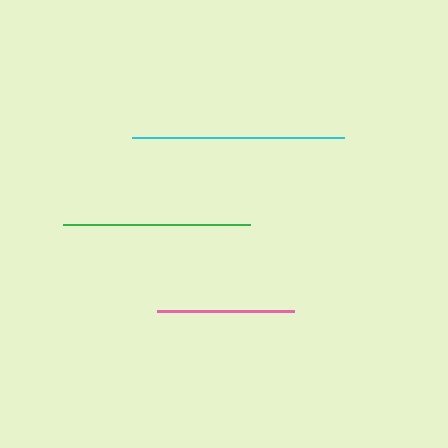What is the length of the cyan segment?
The cyan segment is approximately 213 pixels long.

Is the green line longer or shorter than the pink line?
The green line is longer than the pink line.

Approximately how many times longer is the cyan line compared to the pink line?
The cyan line is approximately 1.6 times the length of the pink line.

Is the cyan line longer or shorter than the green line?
The cyan line is longer than the green line.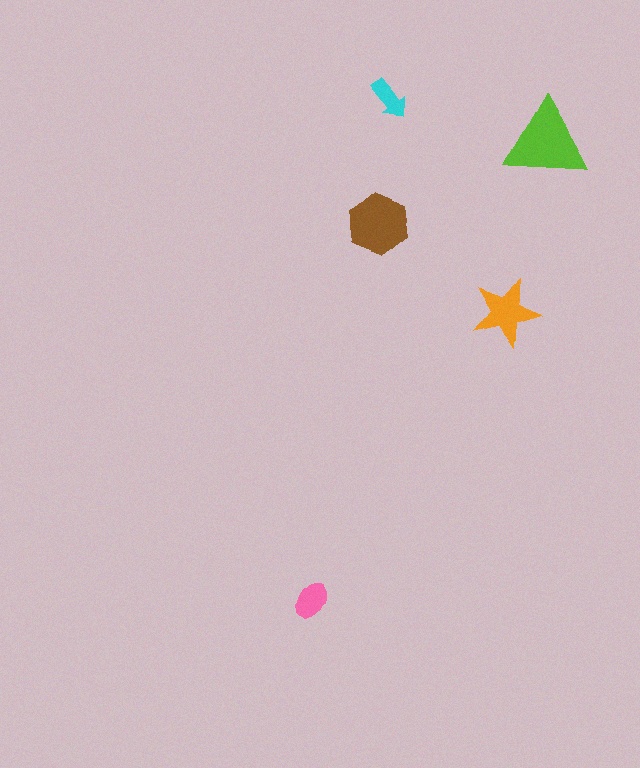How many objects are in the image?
There are 5 objects in the image.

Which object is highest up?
The cyan arrow is topmost.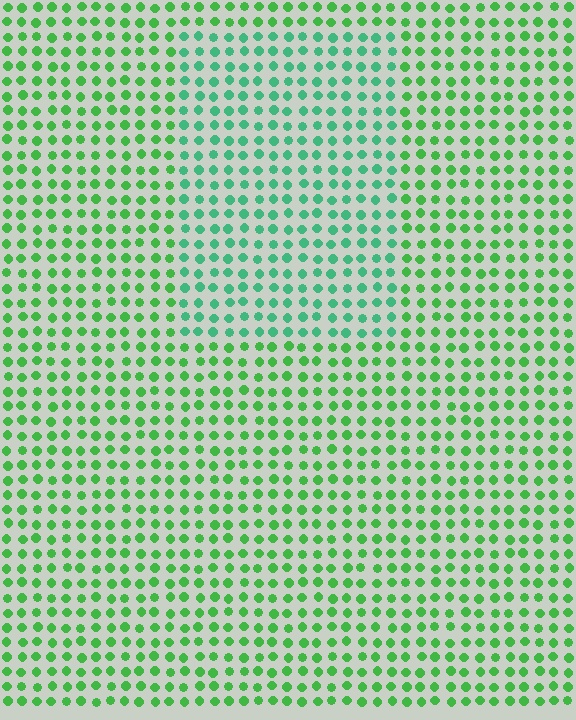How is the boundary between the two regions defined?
The boundary is defined purely by a slight shift in hue (about 30 degrees). Spacing, size, and orientation are identical on both sides.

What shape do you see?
I see a rectangle.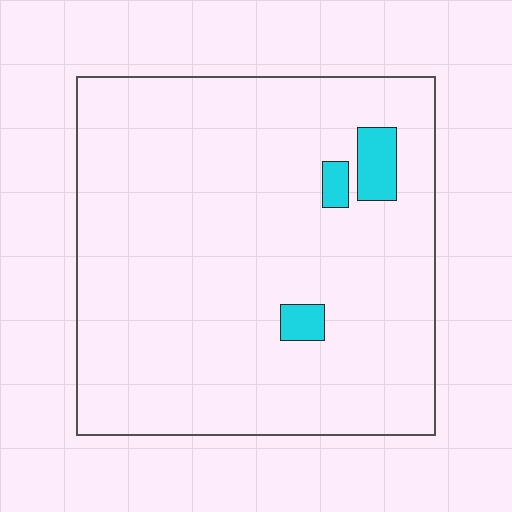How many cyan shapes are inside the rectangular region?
3.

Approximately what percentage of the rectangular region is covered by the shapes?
Approximately 5%.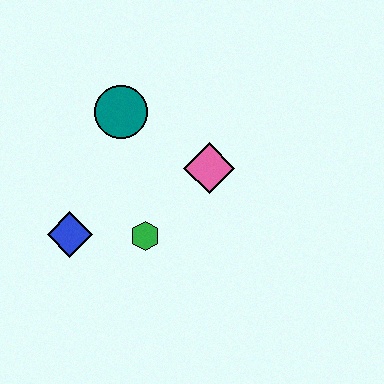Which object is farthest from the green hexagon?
The teal circle is farthest from the green hexagon.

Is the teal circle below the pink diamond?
No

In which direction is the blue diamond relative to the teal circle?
The blue diamond is below the teal circle.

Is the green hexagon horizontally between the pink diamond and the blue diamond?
Yes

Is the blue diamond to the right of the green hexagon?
No